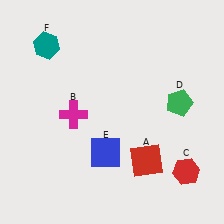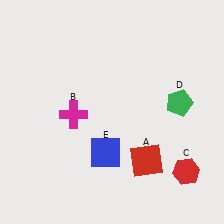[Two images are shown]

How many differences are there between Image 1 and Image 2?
There is 1 difference between the two images.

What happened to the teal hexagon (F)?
The teal hexagon (F) was removed in Image 2. It was in the top-left area of Image 1.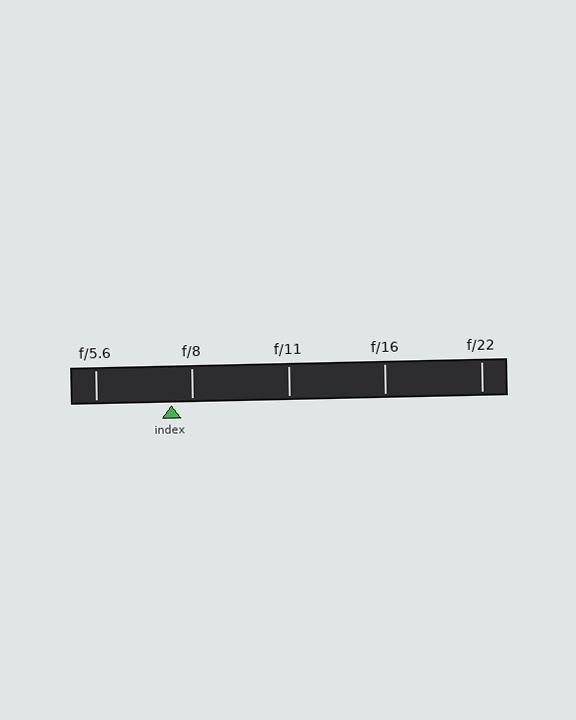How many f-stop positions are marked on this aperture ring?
There are 5 f-stop positions marked.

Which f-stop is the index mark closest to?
The index mark is closest to f/8.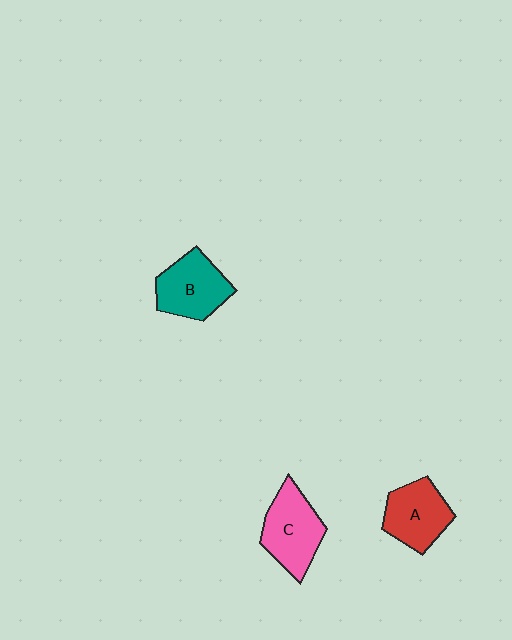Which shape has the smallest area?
Shape A (red).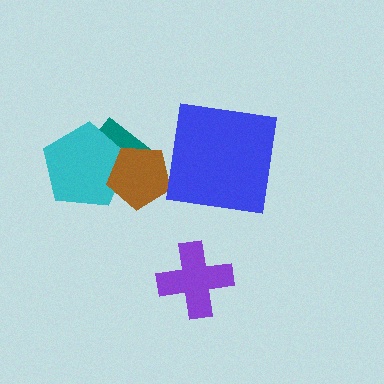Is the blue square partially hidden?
No, no other shape covers it.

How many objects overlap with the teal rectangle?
2 objects overlap with the teal rectangle.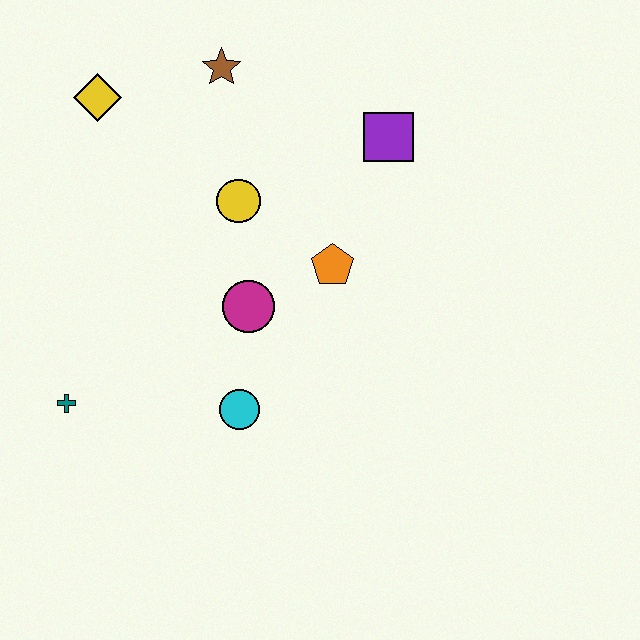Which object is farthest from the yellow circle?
The teal cross is farthest from the yellow circle.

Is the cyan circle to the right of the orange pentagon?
No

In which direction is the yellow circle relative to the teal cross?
The yellow circle is above the teal cross.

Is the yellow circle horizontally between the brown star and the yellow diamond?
No